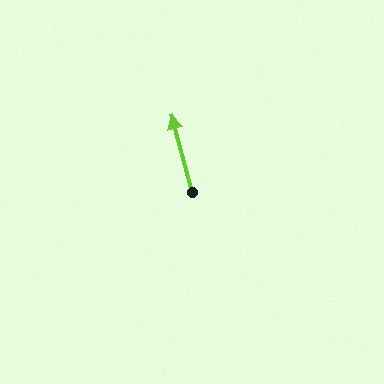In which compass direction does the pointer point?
North.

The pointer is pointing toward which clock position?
Roughly 12 o'clock.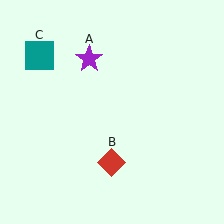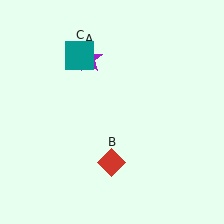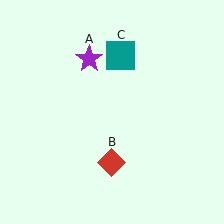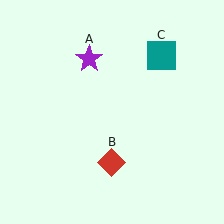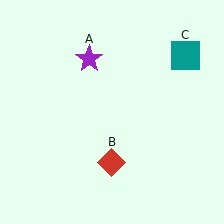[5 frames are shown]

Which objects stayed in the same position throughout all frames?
Purple star (object A) and red diamond (object B) remained stationary.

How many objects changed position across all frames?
1 object changed position: teal square (object C).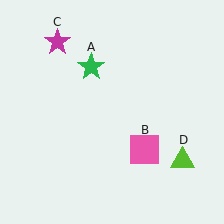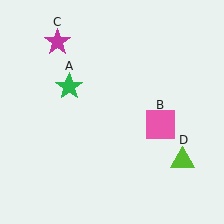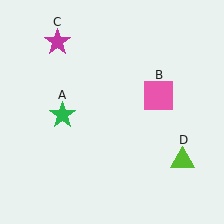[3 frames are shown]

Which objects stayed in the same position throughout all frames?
Magenta star (object C) and lime triangle (object D) remained stationary.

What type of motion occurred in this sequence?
The green star (object A), pink square (object B) rotated counterclockwise around the center of the scene.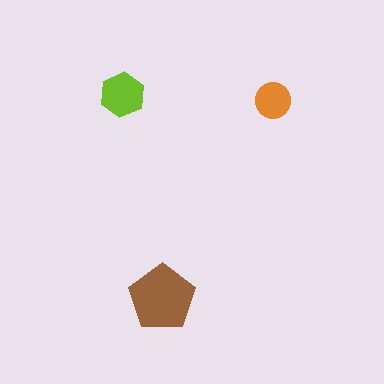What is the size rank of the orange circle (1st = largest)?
3rd.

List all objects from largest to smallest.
The brown pentagon, the lime hexagon, the orange circle.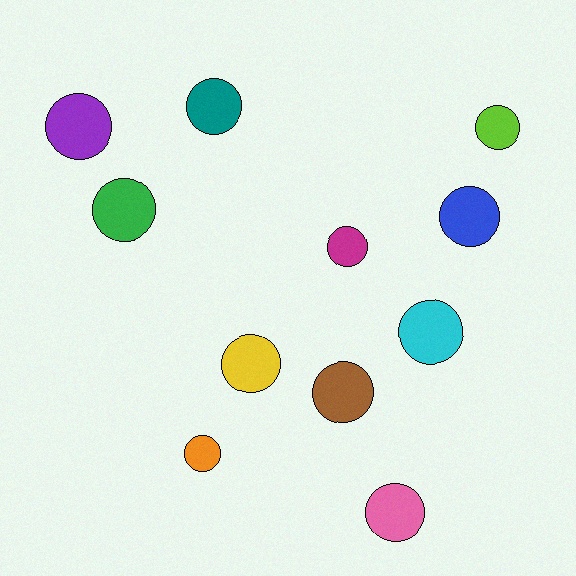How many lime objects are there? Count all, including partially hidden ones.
There is 1 lime object.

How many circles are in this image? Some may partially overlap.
There are 11 circles.